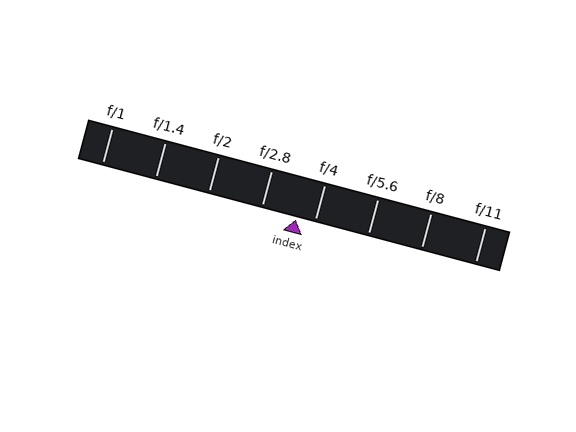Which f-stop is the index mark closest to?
The index mark is closest to f/4.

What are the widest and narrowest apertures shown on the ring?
The widest aperture shown is f/1 and the narrowest is f/11.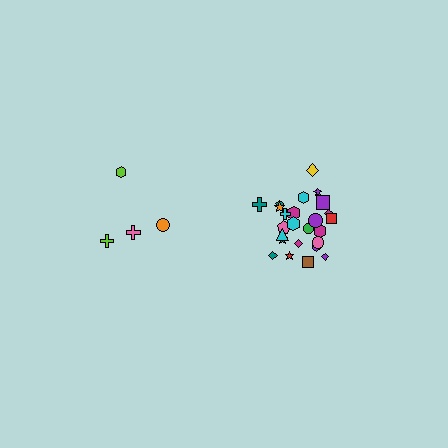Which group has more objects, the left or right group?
The right group.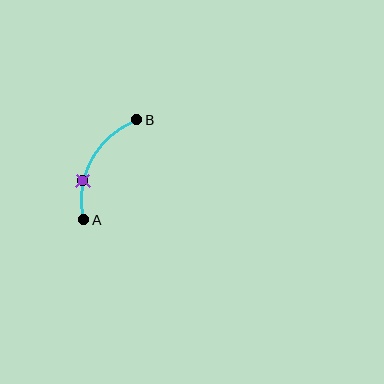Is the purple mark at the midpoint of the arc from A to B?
No. The purple mark lies on the arc but is closer to endpoint A. The arc midpoint would be at the point on the curve equidistant along the arc from both A and B.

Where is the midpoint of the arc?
The arc midpoint is the point on the curve farthest from the straight line joining A and B. It sits to the left of that line.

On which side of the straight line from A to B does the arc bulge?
The arc bulges to the left of the straight line connecting A and B.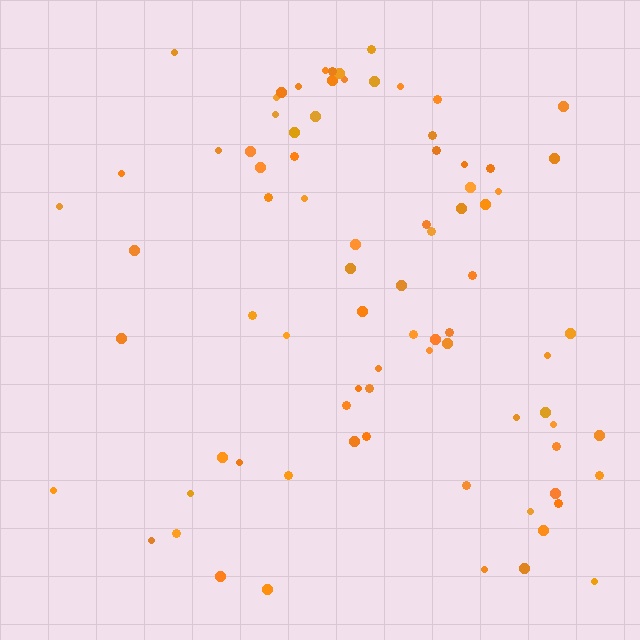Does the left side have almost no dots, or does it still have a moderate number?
Still a moderate number, just noticeably fewer than the right.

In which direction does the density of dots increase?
From left to right, with the right side densest.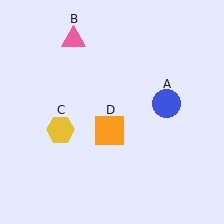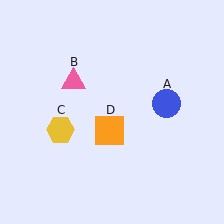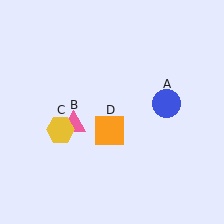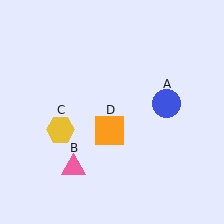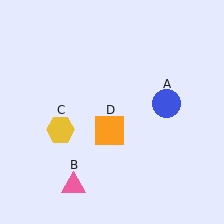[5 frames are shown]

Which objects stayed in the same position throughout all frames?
Blue circle (object A) and yellow hexagon (object C) and orange square (object D) remained stationary.